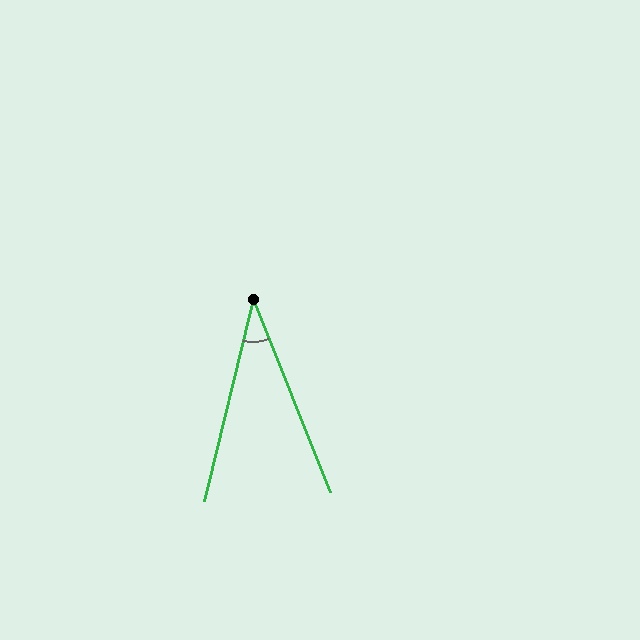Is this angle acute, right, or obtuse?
It is acute.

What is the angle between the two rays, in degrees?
Approximately 35 degrees.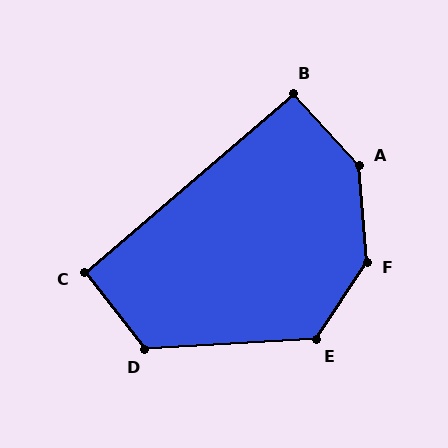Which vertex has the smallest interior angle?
B, at approximately 92 degrees.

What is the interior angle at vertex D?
Approximately 125 degrees (obtuse).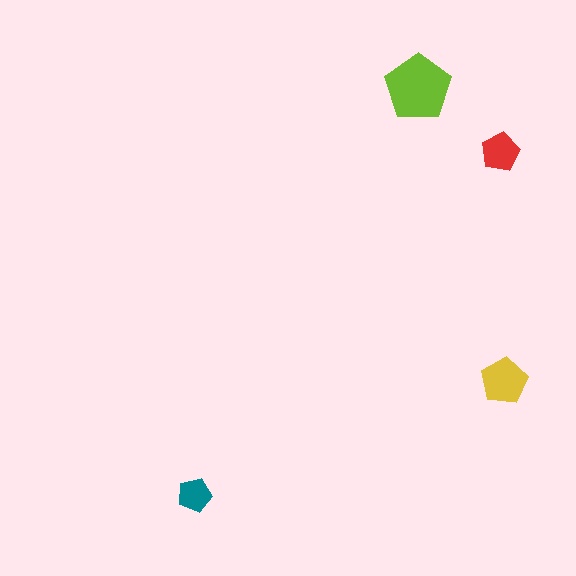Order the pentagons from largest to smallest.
the lime one, the yellow one, the red one, the teal one.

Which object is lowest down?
The teal pentagon is bottommost.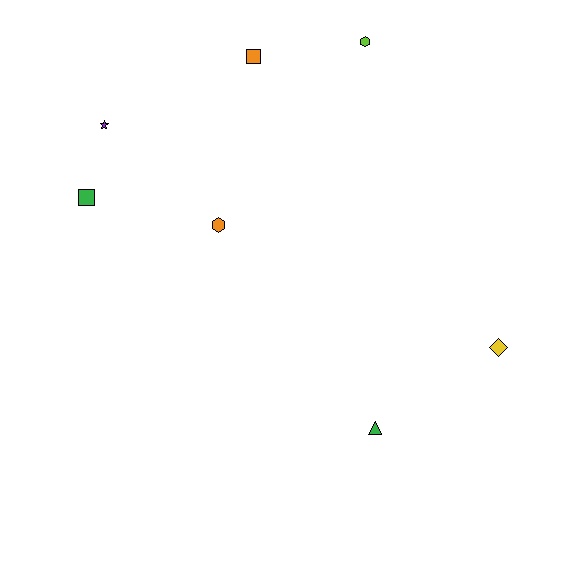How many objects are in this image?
There are 7 objects.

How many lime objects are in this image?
There is 1 lime object.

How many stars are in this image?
There is 1 star.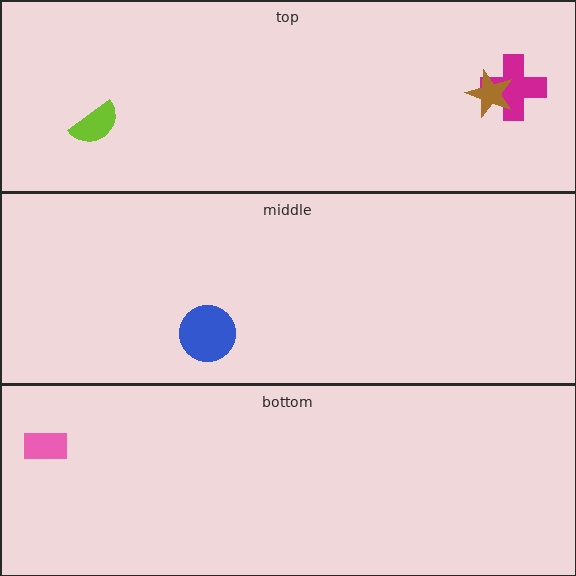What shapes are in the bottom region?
The pink rectangle.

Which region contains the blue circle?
The middle region.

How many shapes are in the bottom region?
1.